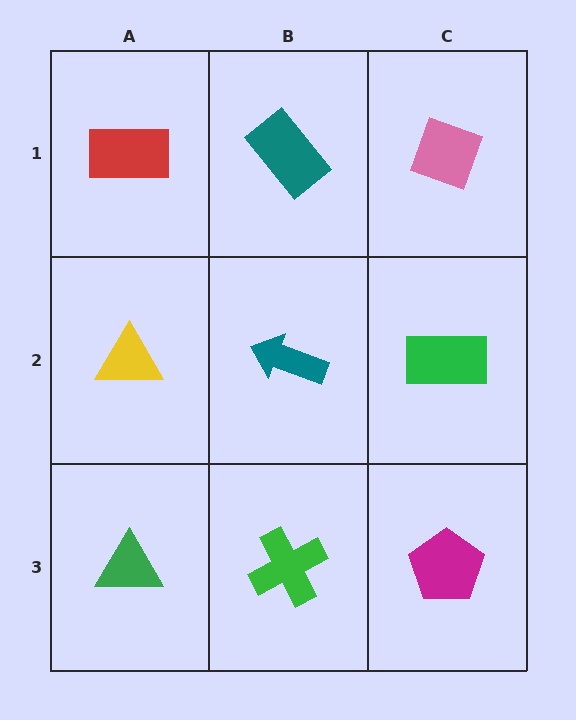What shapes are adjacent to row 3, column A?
A yellow triangle (row 2, column A), a green cross (row 3, column B).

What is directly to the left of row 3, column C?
A green cross.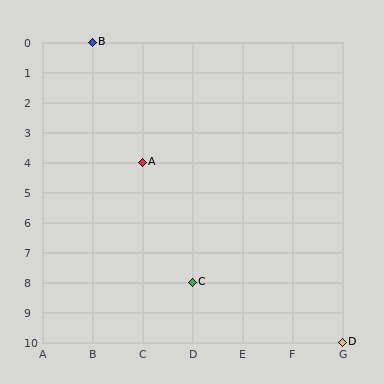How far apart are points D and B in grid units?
Points D and B are 5 columns and 10 rows apart (about 11.2 grid units diagonally).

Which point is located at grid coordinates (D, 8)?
Point C is at (D, 8).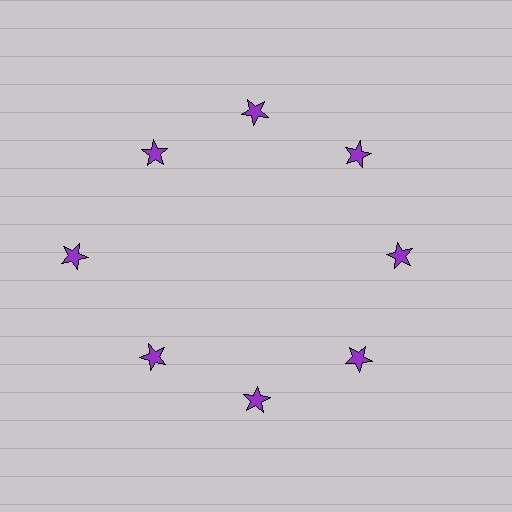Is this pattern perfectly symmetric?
No. The 8 purple stars are arranged in a ring, but one element near the 9 o'clock position is pushed outward from the center, breaking the 8-fold rotational symmetry.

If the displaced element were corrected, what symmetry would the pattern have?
It would have 8-fold rotational symmetry — the pattern would map onto itself every 45 degrees.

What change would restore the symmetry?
The symmetry would be restored by moving it inward, back onto the ring so that all 8 stars sit at equal angles and equal distance from the center.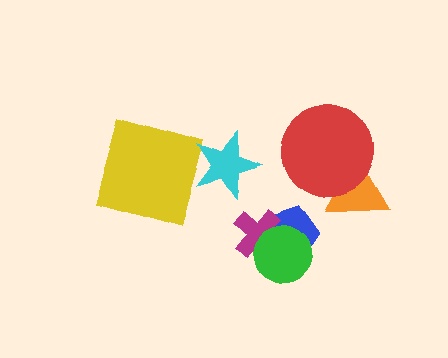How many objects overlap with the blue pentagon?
2 objects overlap with the blue pentagon.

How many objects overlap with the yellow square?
0 objects overlap with the yellow square.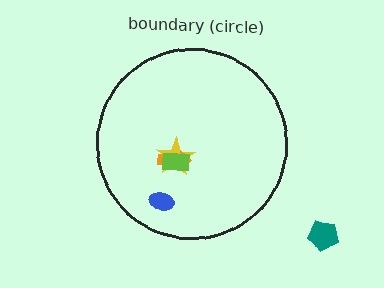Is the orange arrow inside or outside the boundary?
Inside.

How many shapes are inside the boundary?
4 inside, 1 outside.